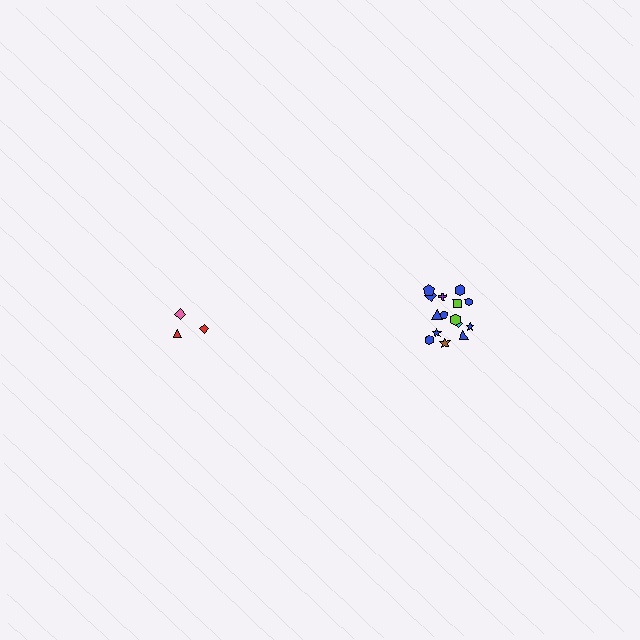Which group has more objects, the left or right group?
The right group.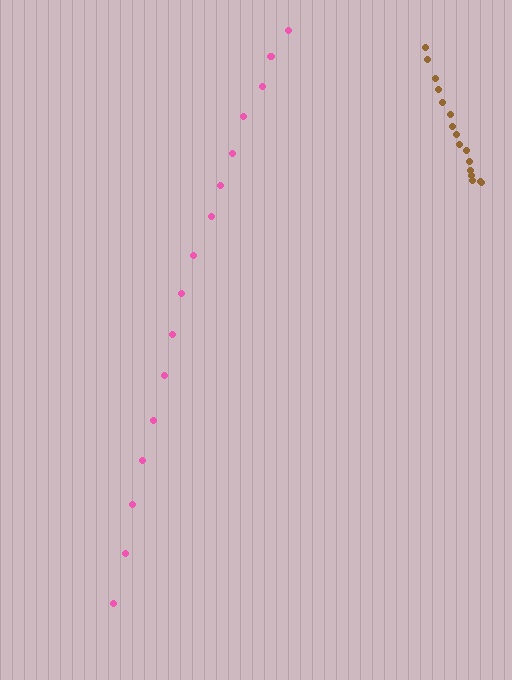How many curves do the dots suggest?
There are 2 distinct paths.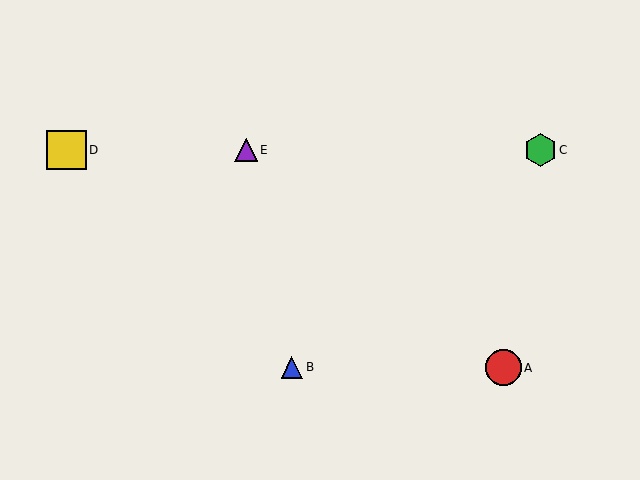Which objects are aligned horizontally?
Objects C, D, E are aligned horizontally.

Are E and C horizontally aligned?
Yes, both are at y≈150.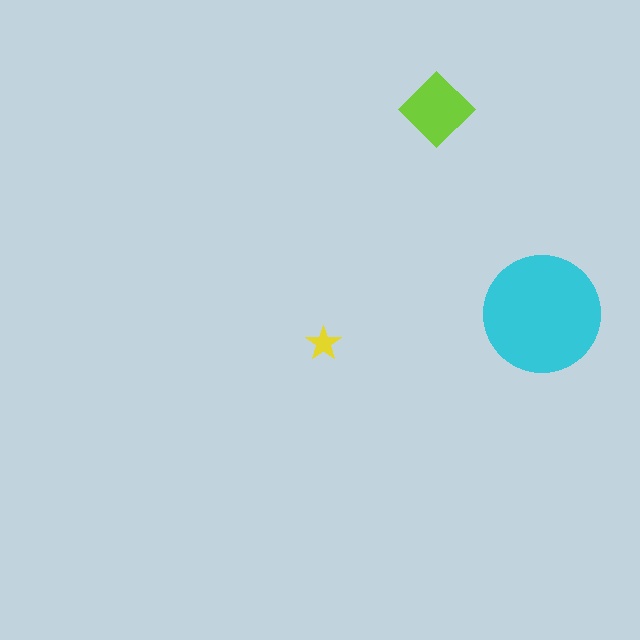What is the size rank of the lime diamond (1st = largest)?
2nd.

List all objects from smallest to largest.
The yellow star, the lime diamond, the cyan circle.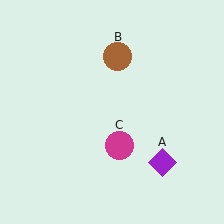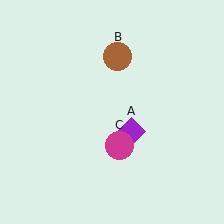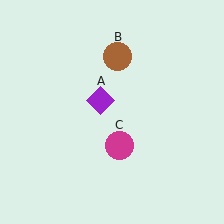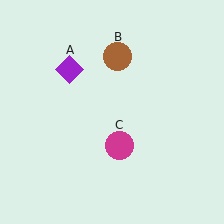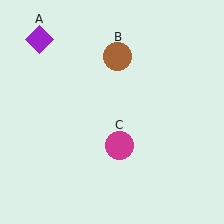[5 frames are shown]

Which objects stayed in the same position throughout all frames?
Brown circle (object B) and magenta circle (object C) remained stationary.